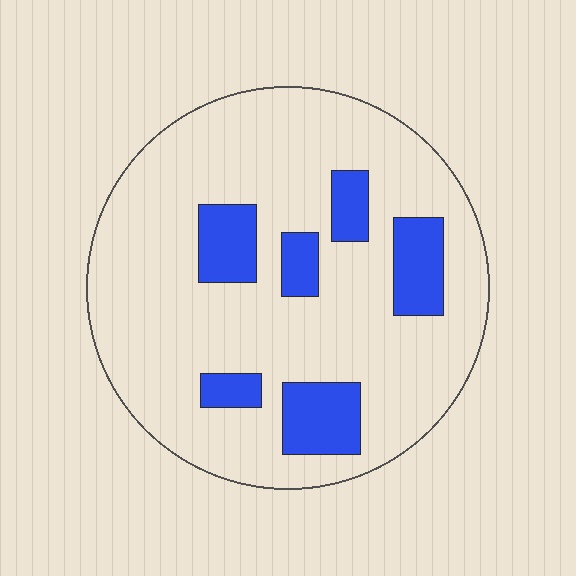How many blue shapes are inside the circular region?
6.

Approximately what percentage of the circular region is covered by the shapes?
Approximately 20%.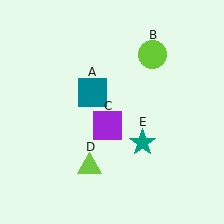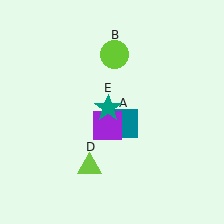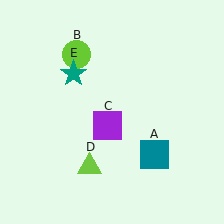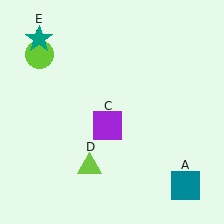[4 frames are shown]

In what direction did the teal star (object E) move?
The teal star (object E) moved up and to the left.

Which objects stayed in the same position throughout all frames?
Purple square (object C) and lime triangle (object D) remained stationary.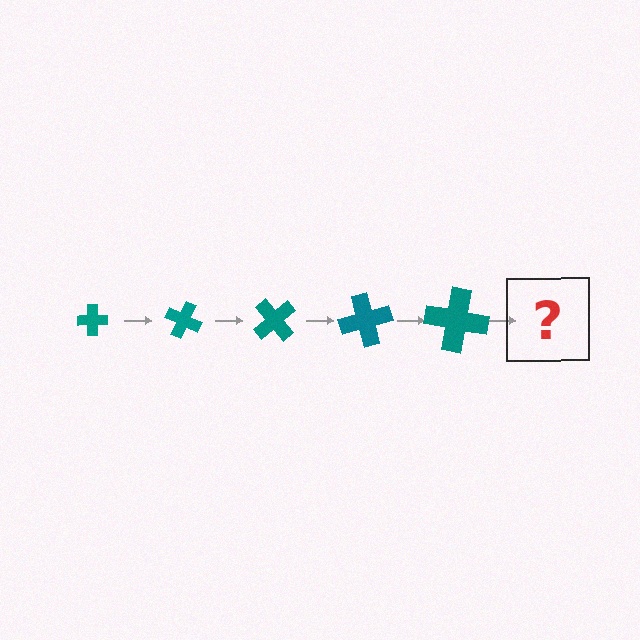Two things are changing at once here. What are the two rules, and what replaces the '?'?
The two rules are that the cross grows larger each step and it rotates 25 degrees each step. The '?' should be a cross, larger than the previous one and rotated 125 degrees from the start.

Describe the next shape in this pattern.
It should be a cross, larger than the previous one and rotated 125 degrees from the start.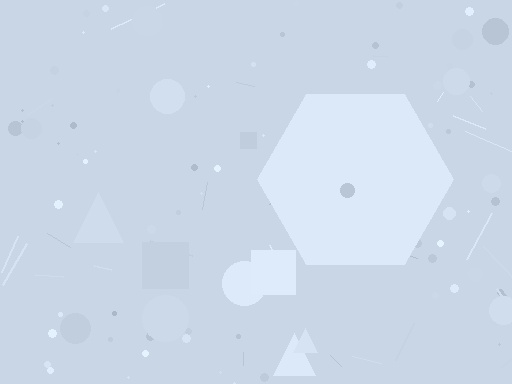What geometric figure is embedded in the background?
A hexagon is embedded in the background.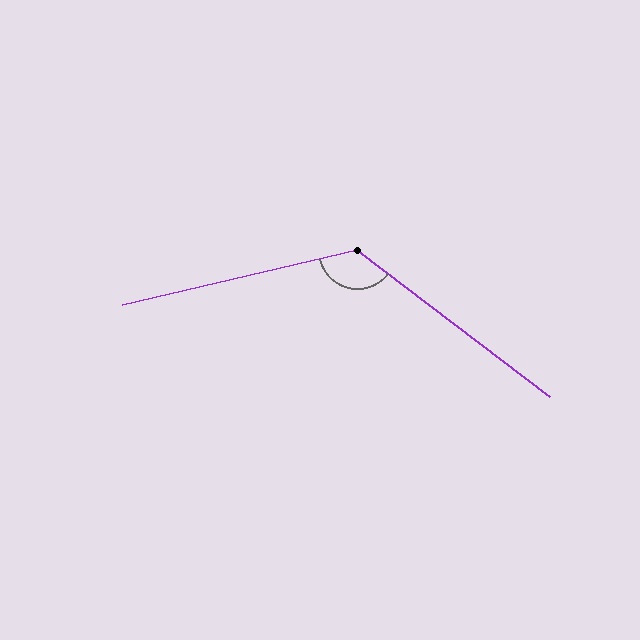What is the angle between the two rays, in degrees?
Approximately 130 degrees.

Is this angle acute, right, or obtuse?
It is obtuse.